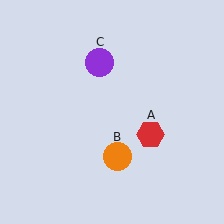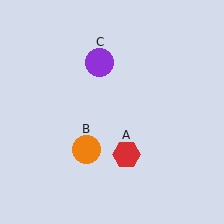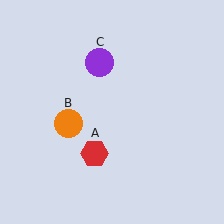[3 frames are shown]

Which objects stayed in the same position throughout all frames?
Purple circle (object C) remained stationary.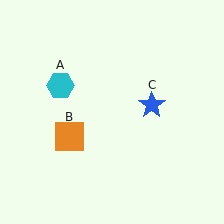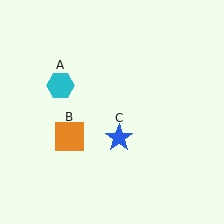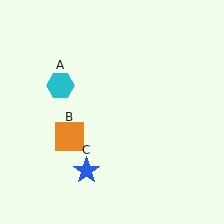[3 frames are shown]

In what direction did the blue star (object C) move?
The blue star (object C) moved down and to the left.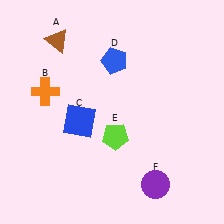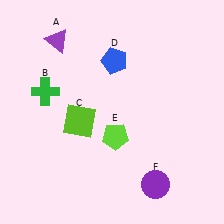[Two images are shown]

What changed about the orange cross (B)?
In Image 1, B is orange. In Image 2, it changed to green.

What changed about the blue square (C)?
In Image 1, C is blue. In Image 2, it changed to lime.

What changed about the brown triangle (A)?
In Image 1, A is brown. In Image 2, it changed to purple.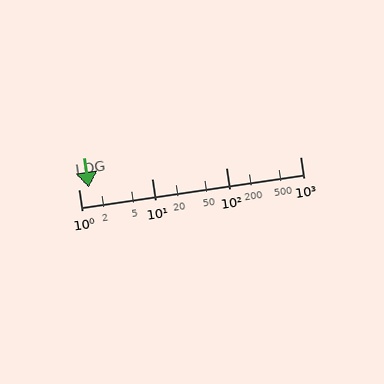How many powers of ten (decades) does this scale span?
The scale spans 3 decades, from 1 to 1000.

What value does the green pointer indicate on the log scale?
The pointer indicates approximately 1.4.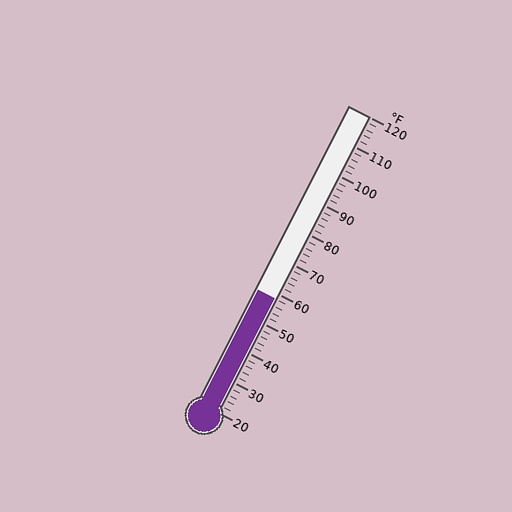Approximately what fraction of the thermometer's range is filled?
The thermometer is filled to approximately 40% of its range.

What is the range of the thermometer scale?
The thermometer scale ranges from 20°F to 120°F.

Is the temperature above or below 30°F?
The temperature is above 30°F.